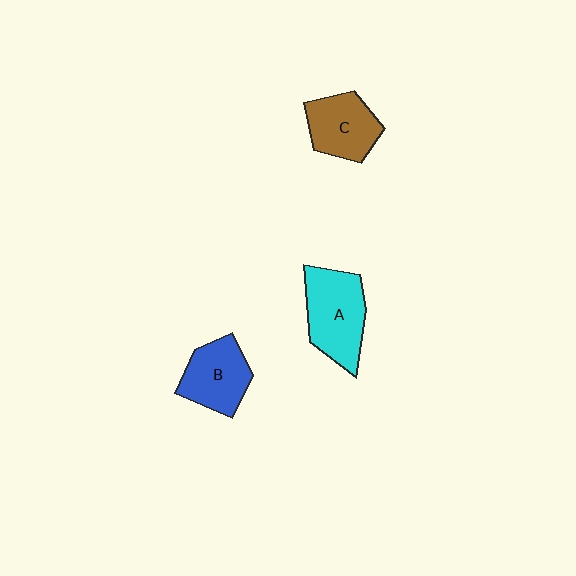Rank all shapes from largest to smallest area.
From largest to smallest: A (cyan), B (blue), C (brown).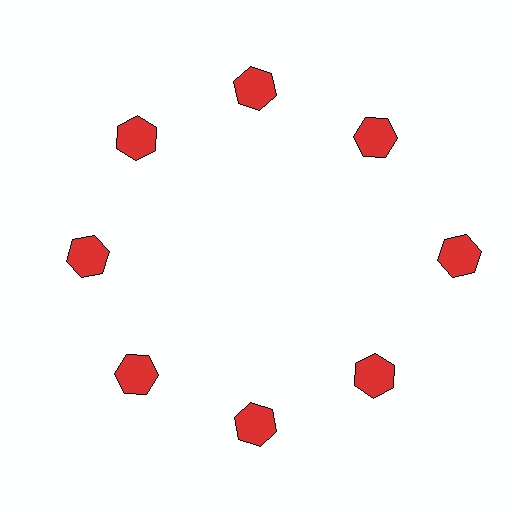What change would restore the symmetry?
The symmetry would be restored by moving it inward, back onto the ring so that all 8 hexagons sit at equal angles and equal distance from the center.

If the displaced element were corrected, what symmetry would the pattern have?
It would have 8-fold rotational symmetry — the pattern would map onto itself every 45 degrees.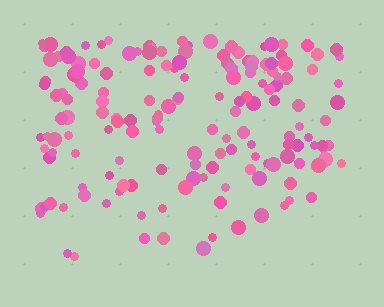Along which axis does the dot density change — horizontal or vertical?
Vertical.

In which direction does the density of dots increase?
From bottom to top, with the top side densest.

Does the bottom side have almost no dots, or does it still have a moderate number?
Still a moderate number, just noticeably fewer than the top.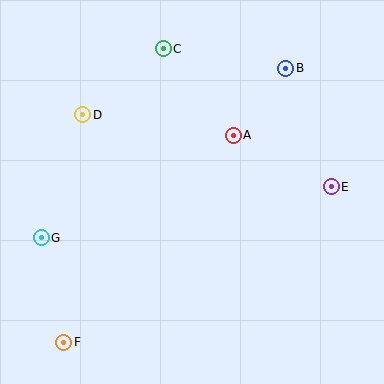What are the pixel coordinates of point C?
Point C is at (163, 49).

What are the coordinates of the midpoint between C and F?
The midpoint between C and F is at (114, 195).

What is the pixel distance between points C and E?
The distance between C and E is 217 pixels.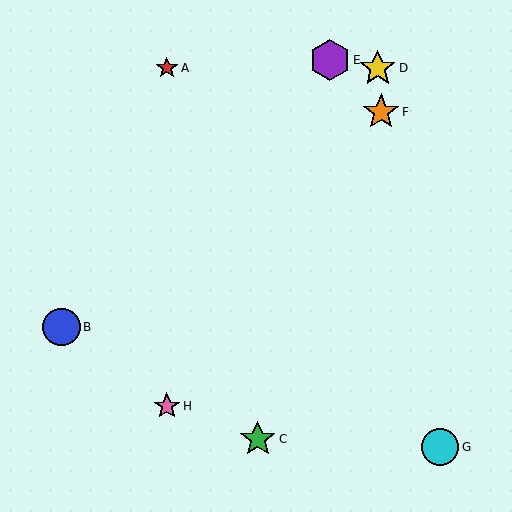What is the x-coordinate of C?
Object C is at x≈258.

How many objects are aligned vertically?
2 objects (A, H) are aligned vertically.